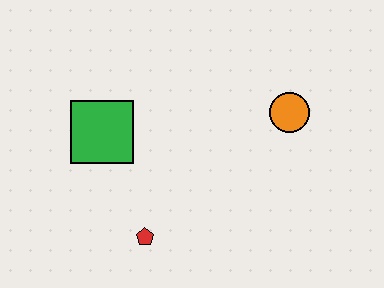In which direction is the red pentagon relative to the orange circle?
The red pentagon is to the left of the orange circle.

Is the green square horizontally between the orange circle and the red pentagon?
No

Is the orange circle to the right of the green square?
Yes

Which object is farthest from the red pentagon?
The orange circle is farthest from the red pentagon.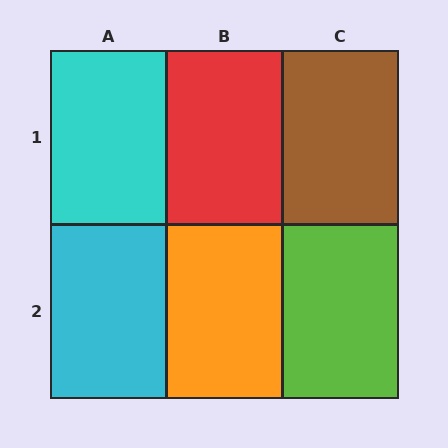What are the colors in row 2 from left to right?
Cyan, orange, lime.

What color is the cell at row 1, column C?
Brown.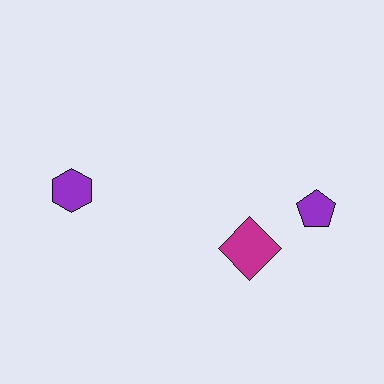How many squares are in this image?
There are no squares.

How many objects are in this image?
There are 3 objects.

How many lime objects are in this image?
There are no lime objects.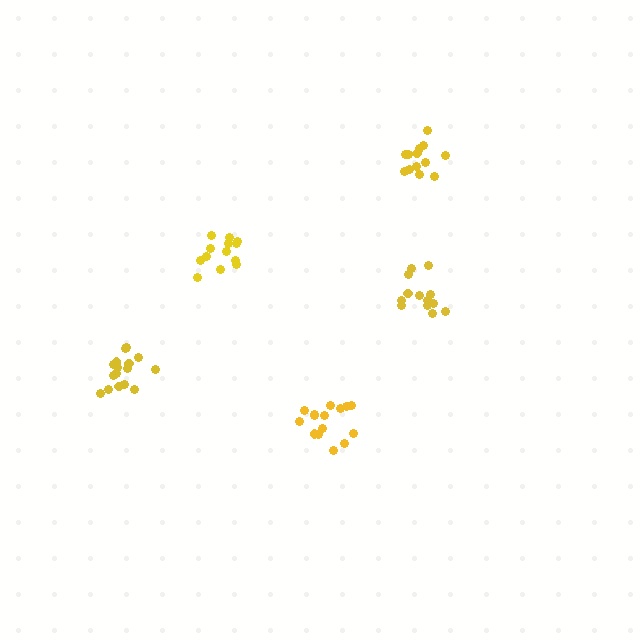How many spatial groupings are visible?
There are 5 spatial groupings.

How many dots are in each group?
Group 1: 13 dots, Group 2: 15 dots, Group 3: 13 dots, Group 4: 16 dots, Group 5: 13 dots (70 total).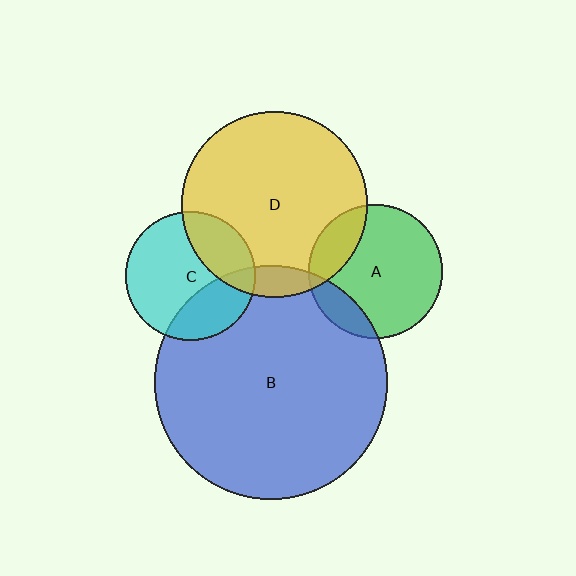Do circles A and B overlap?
Yes.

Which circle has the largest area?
Circle B (blue).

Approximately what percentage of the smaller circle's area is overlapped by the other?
Approximately 15%.